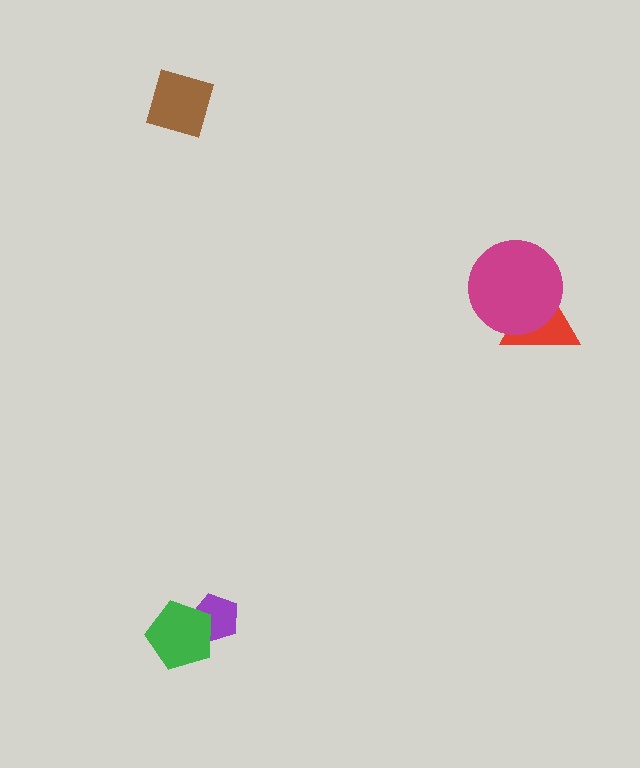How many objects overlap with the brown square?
0 objects overlap with the brown square.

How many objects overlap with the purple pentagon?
1 object overlaps with the purple pentagon.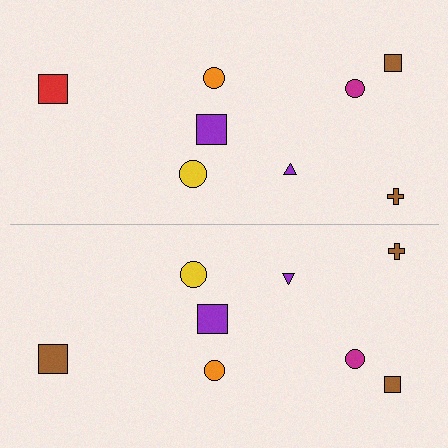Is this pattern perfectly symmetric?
No, the pattern is not perfectly symmetric. The brown square on the bottom side breaks the symmetry — its mirror counterpart is red.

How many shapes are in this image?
There are 16 shapes in this image.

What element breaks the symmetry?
The brown square on the bottom side breaks the symmetry — its mirror counterpart is red.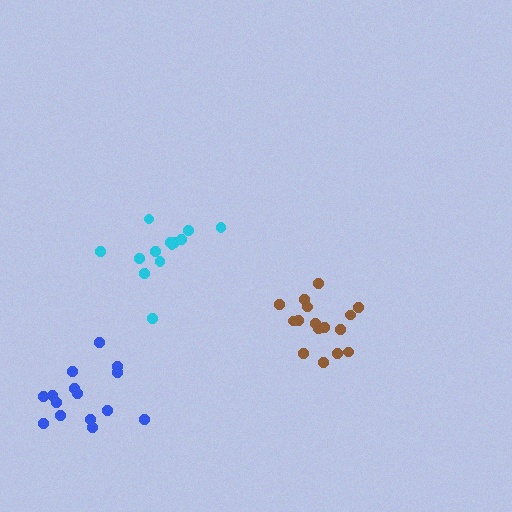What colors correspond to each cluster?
The clusters are colored: brown, cyan, blue.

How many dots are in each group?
Group 1: 16 dots, Group 2: 13 dots, Group 3: 15 dots (44 total).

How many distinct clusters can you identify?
There are 3 distinct clusters.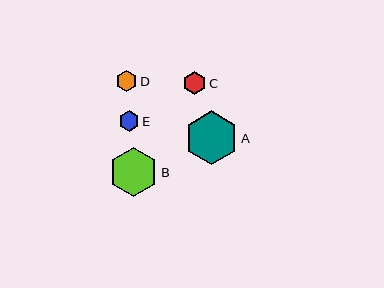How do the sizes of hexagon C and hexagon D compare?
Hexagon C and hexagon D are approximately the same size.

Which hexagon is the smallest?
Hexagon E is the smallest with a size of approximately 20 pixels.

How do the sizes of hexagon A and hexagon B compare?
Hexagon A and hexagon B are approximately the same size.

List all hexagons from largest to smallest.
From largest to smallest: A, B, C, D, E.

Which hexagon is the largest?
Hexagon A is the largest with a size of approximately 54 pixels.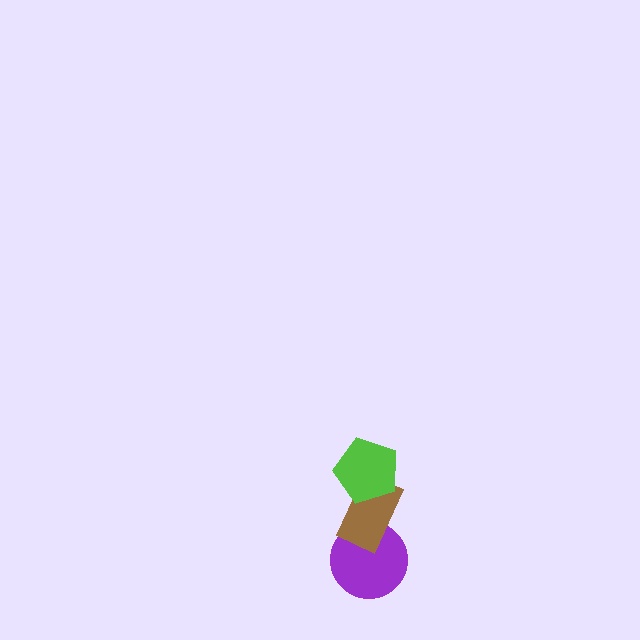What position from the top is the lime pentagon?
The lime pentagon is 1st from the top.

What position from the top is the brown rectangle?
The brown rectangle is 2nd from the top.